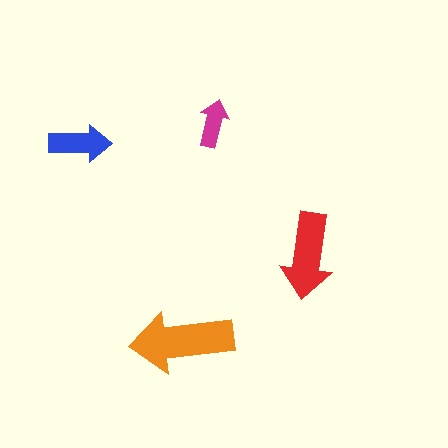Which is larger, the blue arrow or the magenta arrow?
The blue one.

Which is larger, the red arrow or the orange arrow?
The orange one.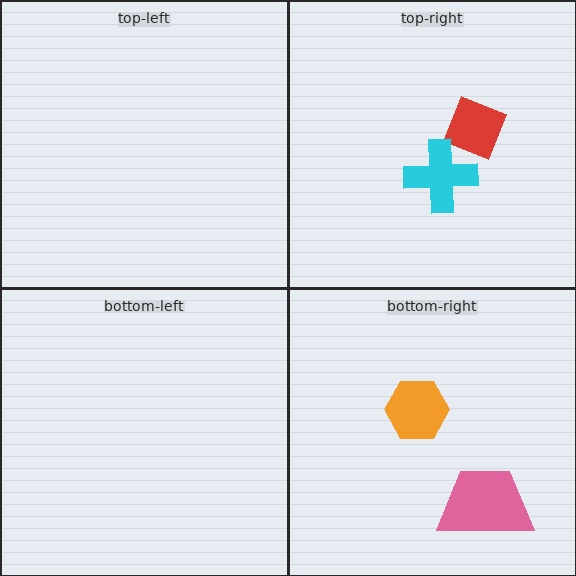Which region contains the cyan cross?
The top-right region.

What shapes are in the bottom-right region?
The orange hexagon, the pink trapezoid.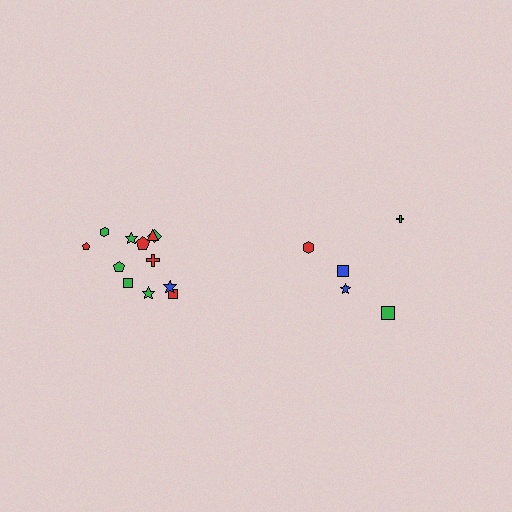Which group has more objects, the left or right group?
The left group.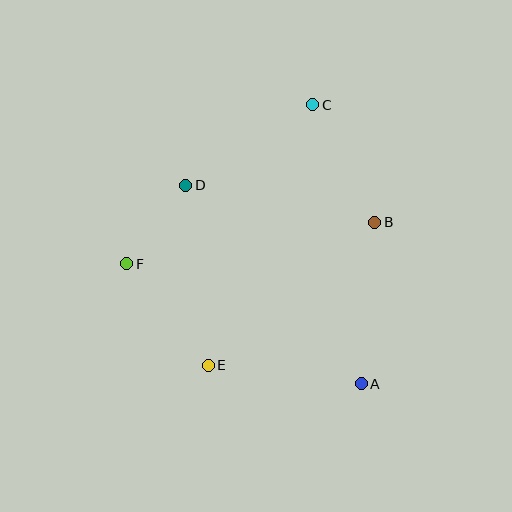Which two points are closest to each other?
Points D and F are closest to each other.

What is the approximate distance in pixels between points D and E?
The distance between D and E is approximately 181 pixels.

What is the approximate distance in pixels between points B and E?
The distance between B and E is approximately 219 pixels.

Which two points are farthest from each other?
Points A and C are farthest from each other.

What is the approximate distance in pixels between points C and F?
The distance between C and F is approximately 245 pixels.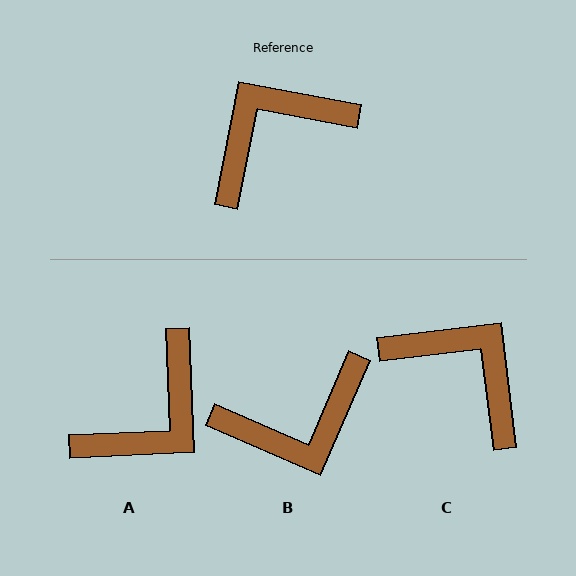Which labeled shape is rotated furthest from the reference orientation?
B, about 167 degrees away.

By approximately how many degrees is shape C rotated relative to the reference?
Approximately 72 degrees clockwise.